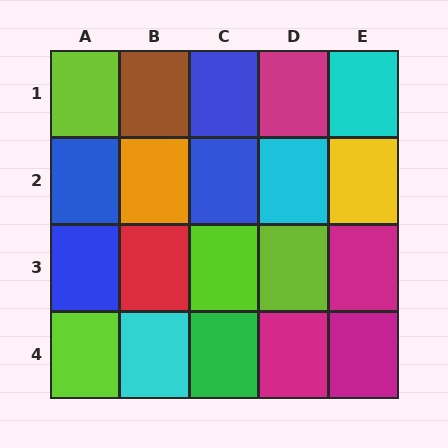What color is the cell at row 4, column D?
Magenta.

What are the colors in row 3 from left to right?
Blue, red, lime, lime, magenta.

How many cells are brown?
1 cell is brown.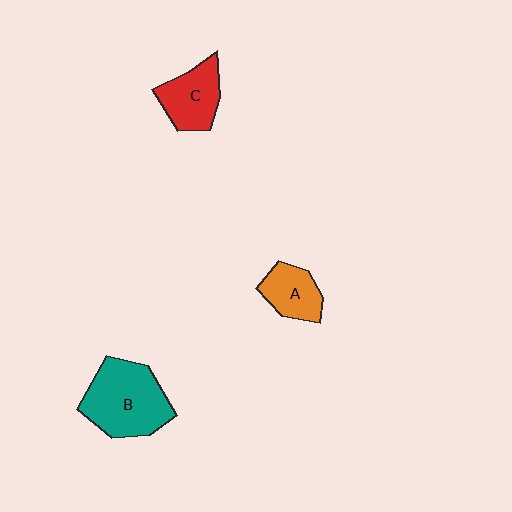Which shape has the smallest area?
Shape A (orange).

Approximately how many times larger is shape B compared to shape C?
Approximately 1.6 times.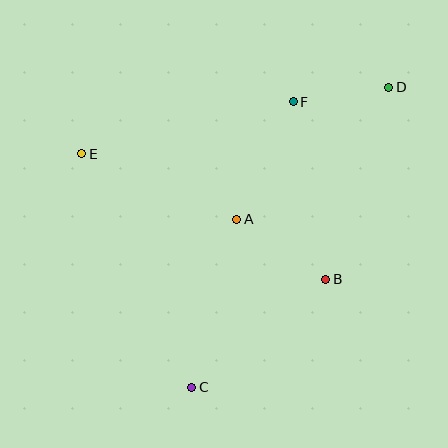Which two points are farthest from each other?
Points C and D are farthest from each other.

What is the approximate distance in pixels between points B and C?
The distance between B and C is approximately 172 pixels.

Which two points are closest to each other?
Points D and F are closest to each other.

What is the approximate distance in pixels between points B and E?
The distance between B and E is approximately 274 pixels.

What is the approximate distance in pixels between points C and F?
The distance between C and F is approximately 303 pixels.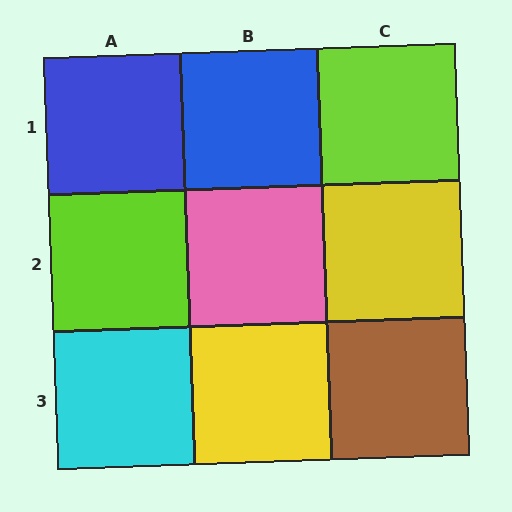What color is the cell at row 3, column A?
Cyan.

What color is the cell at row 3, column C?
Brown.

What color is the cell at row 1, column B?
Blue.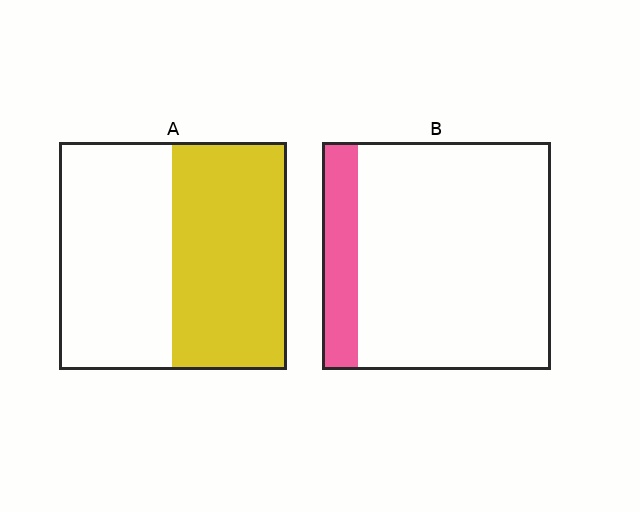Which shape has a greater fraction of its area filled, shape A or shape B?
Shape A.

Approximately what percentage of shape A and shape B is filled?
A is approximately 50% and B is approximately 15%.